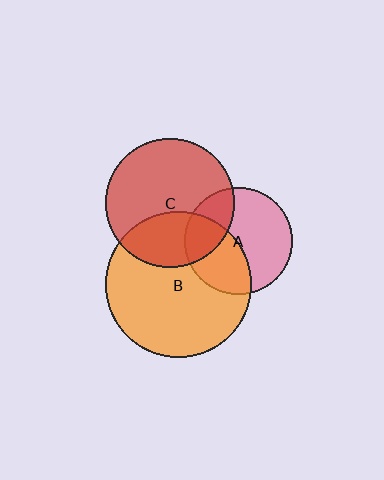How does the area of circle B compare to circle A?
Approximately 1.8 times.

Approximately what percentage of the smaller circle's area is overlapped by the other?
Approximately 40%.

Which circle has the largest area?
Circle B (orange).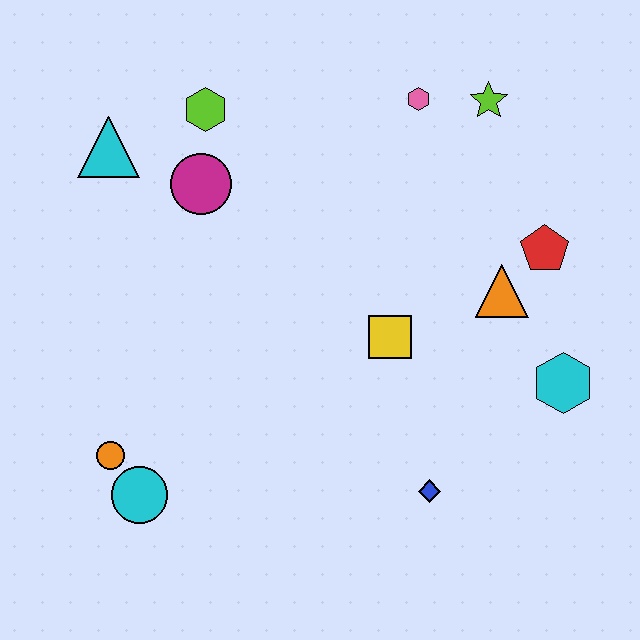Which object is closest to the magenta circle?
The lime hexagon is closest to the magenta circle.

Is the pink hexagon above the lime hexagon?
Yes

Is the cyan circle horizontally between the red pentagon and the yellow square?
No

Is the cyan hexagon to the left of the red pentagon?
No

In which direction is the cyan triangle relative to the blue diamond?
The cyan triangle is above the blue diamond.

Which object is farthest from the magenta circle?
The cyan hexagon is farthest from the magenta circle.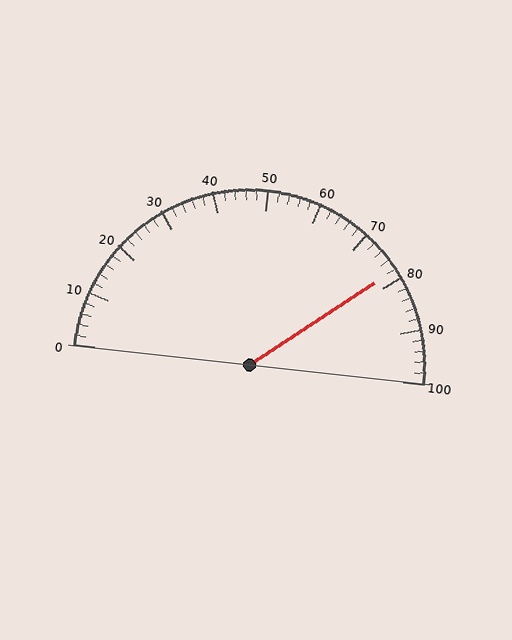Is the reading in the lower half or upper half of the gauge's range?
The reading is in the upper half of the range (0 to 100).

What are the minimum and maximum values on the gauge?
The gauge ranges from 0 to 100.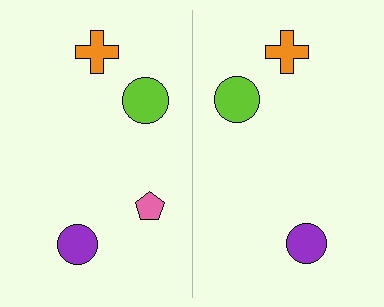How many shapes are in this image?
There are 7 shapes in this image.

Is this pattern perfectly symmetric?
No, the pattern is not perfectly symmetric. A pink pentagon is missing from the right side.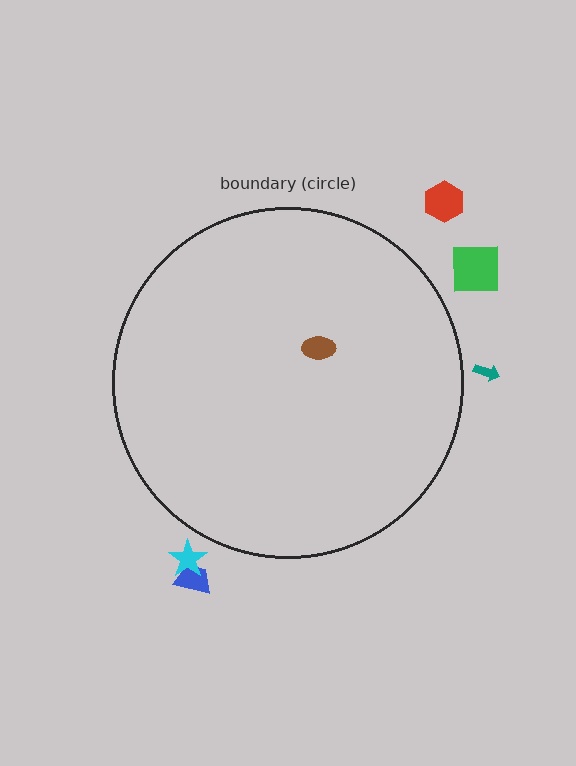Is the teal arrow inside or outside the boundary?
Outside.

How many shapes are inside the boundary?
1 inside, 5 outside.